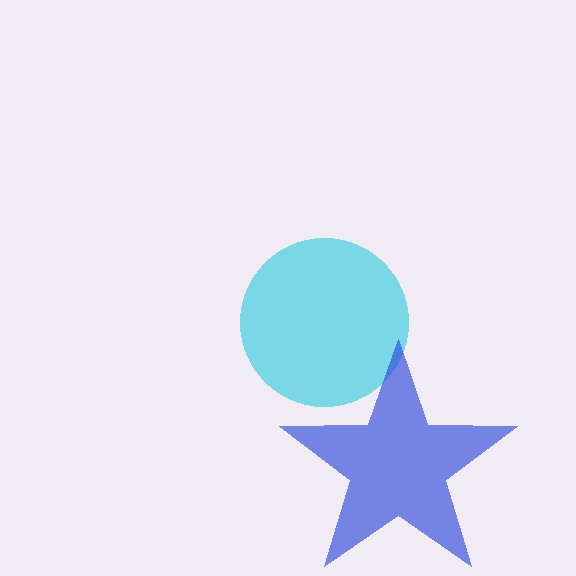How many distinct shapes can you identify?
There are 2 distinct shapes: a cyan circle, a blue star.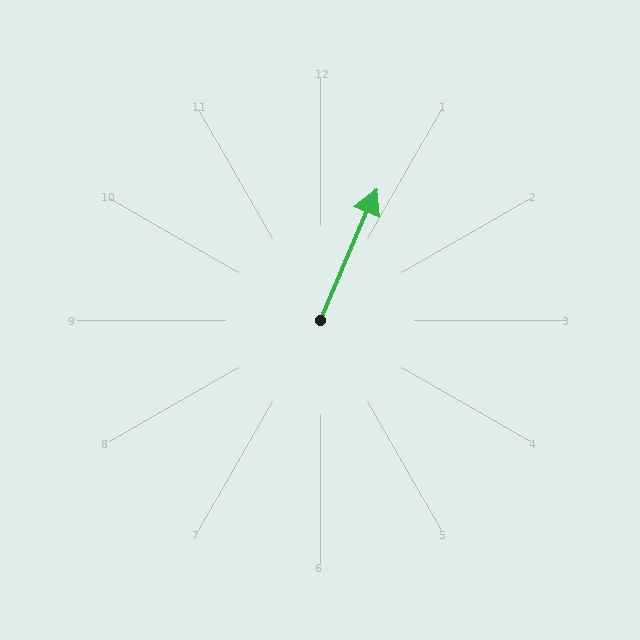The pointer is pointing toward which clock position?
Roughly 1 o'clock.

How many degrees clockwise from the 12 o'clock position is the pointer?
Approximately 23 degrees.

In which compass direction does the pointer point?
Northeast.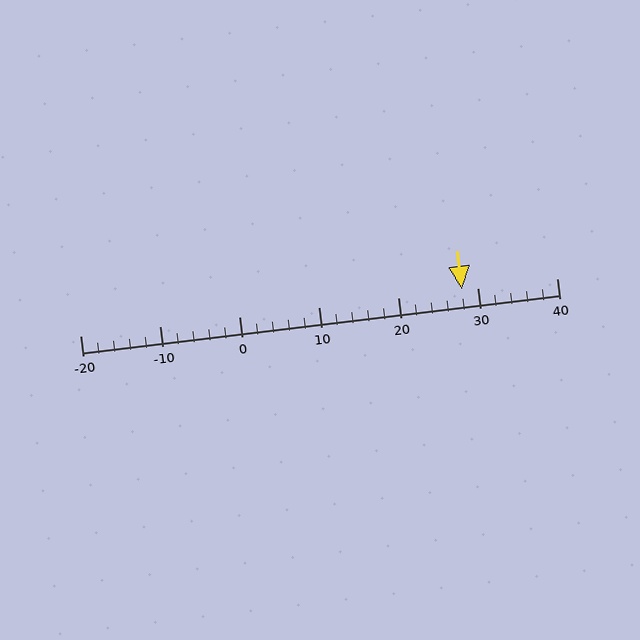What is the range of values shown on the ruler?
The ruler shows values from -20 to 40.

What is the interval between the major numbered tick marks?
The major tick marks are spaced 10 units apart.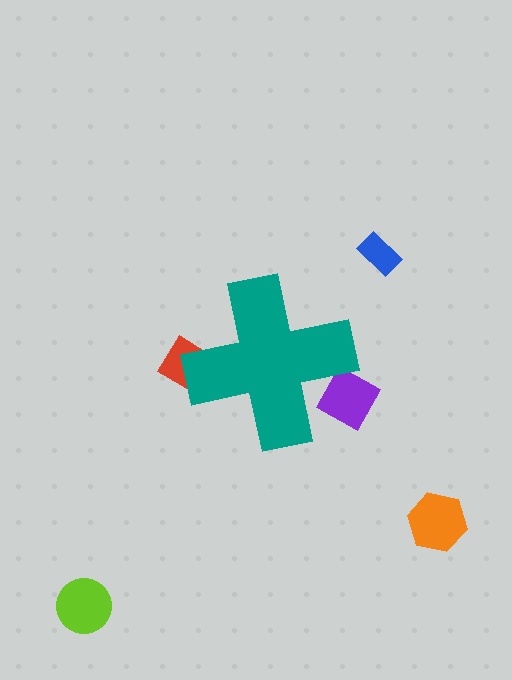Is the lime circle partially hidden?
No, the lime circle is fully visible.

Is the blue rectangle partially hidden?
No, the blue rectangle is fully visible.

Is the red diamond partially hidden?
Yes, the red diamond is partially hidden behind the teal cross.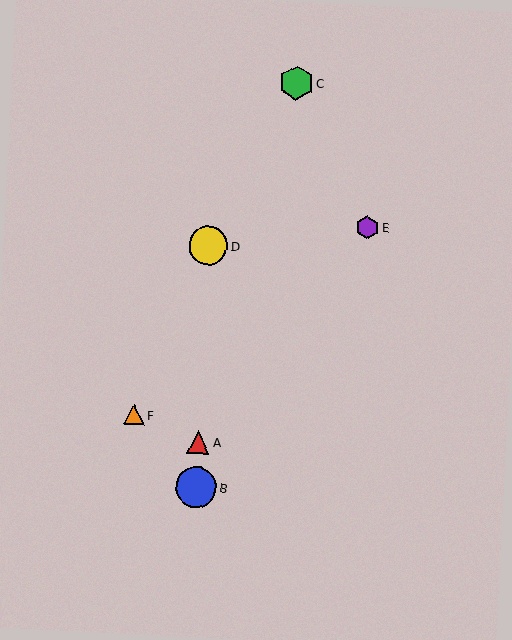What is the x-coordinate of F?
Object F is at x≈134.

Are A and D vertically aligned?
Yes, both are at x≈198.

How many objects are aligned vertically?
3 objects (A, B, D) are aligned vertically.